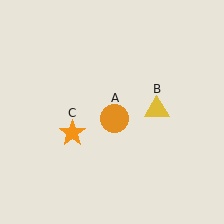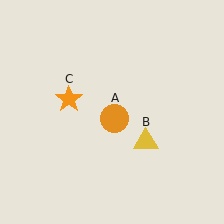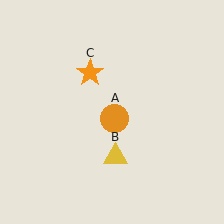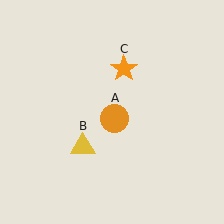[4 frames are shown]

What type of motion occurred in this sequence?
The yellow triangle (object B), orange star (object C) rotated clockwise around the center of the scene.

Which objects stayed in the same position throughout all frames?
Orange circle (object A) remained stationary.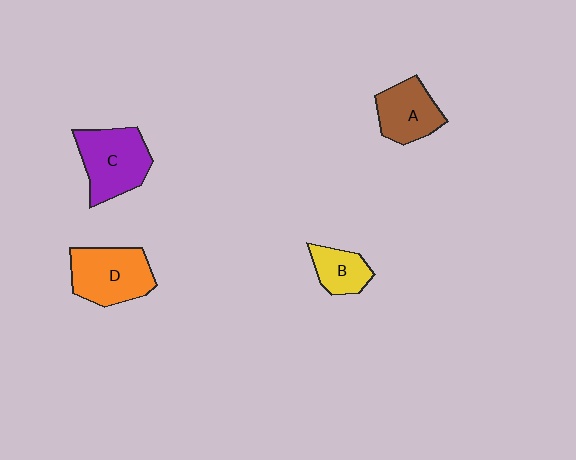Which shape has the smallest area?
Shape B (yellow).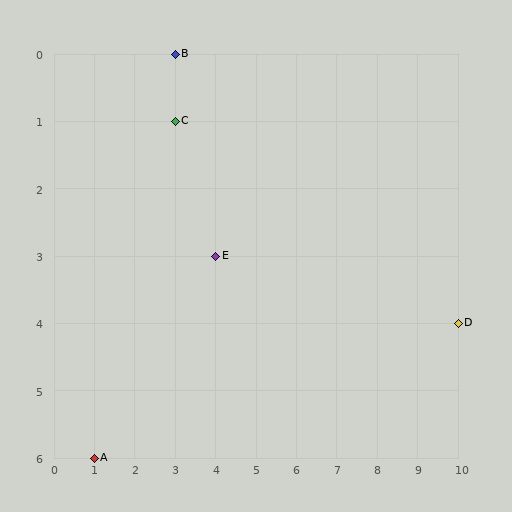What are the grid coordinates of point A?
Point A is at grid coordinates (1, 6).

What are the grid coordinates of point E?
Point E is at grid coordinates (4, 3).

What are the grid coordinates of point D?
Point D is at grid coordinates (10, 4).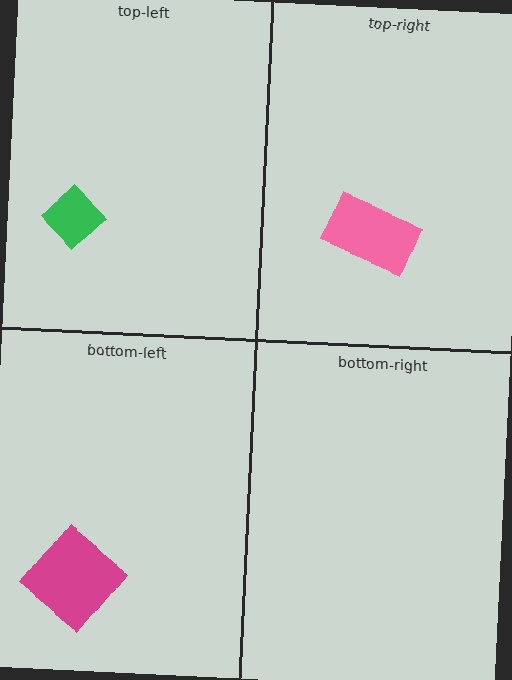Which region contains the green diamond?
The top-left region.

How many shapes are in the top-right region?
1.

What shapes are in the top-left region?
The green diamond.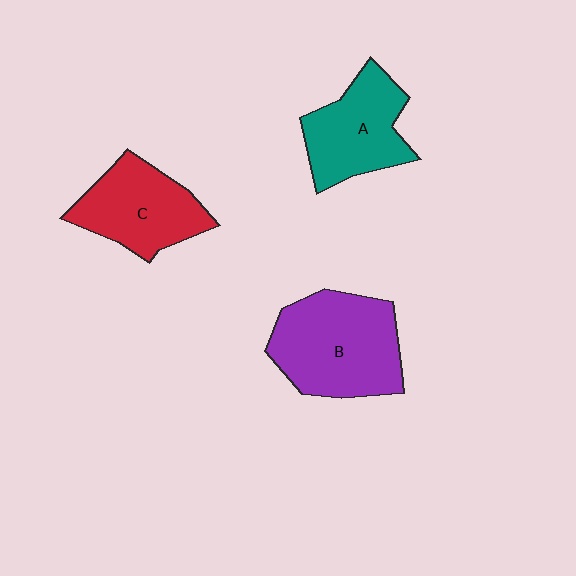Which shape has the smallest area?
Shape A (teal).